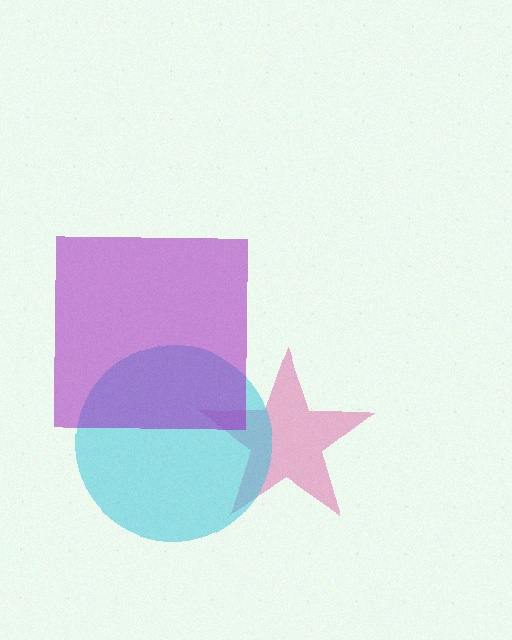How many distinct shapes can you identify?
There are 3 distinct shapes: a magenta star, a cyan circle, a purple square.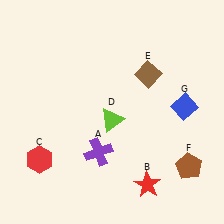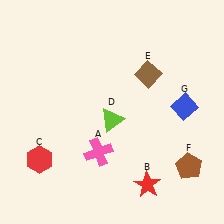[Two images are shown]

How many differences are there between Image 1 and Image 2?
There is 1 difference between the two images.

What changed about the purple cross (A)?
In Image 1, A is purple. In Image 2, it changed to pink.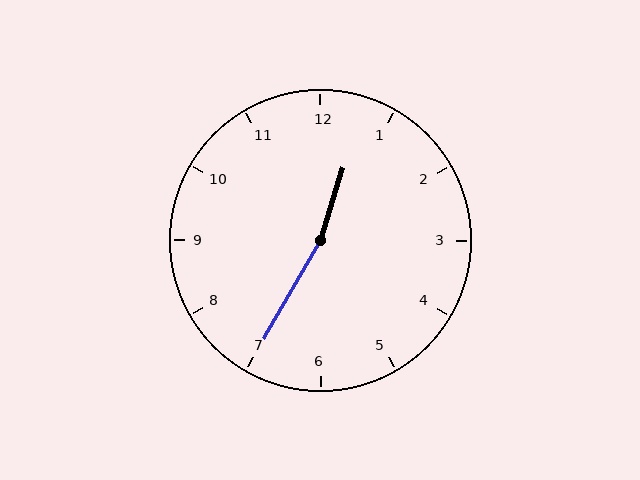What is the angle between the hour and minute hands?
Approximately 168 degrees.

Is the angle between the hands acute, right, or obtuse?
It is obtuse.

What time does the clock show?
12:35.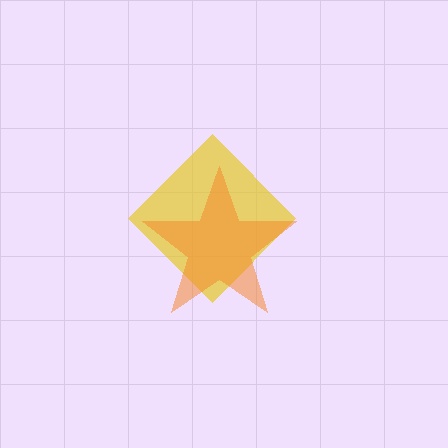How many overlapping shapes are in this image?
There are 2 overlapping shapes in the image.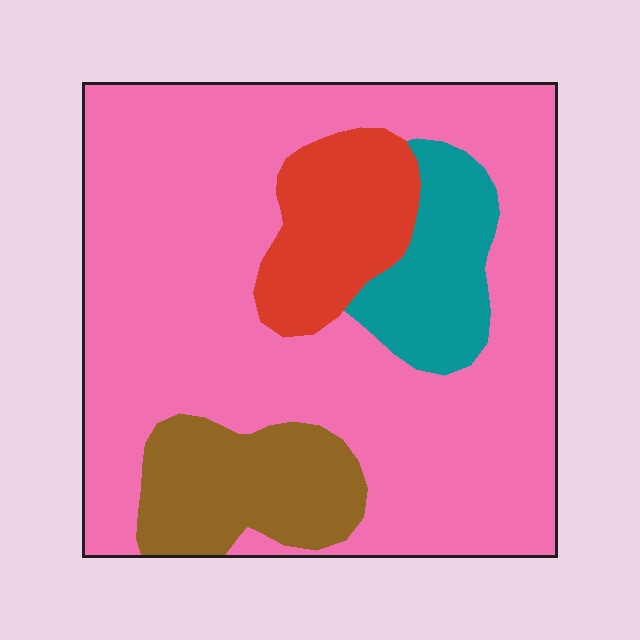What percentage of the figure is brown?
Brown covers 12% of the figure.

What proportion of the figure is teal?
Teal covers about 10% of the figure.